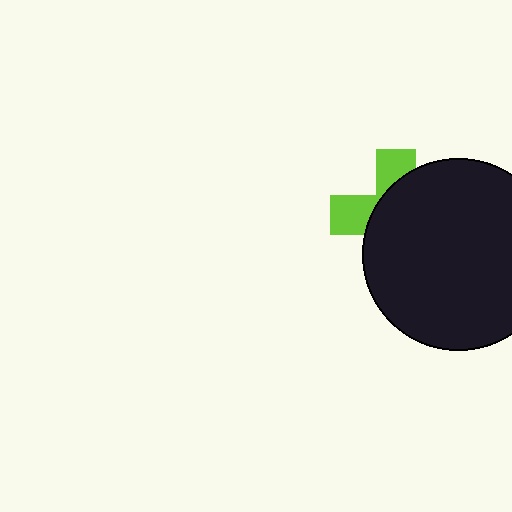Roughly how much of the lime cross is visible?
A small part of it is visible (roughly 33%).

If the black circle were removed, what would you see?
You would see the complete lime cross.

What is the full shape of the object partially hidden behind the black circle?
The partially hidden object is a lime cross.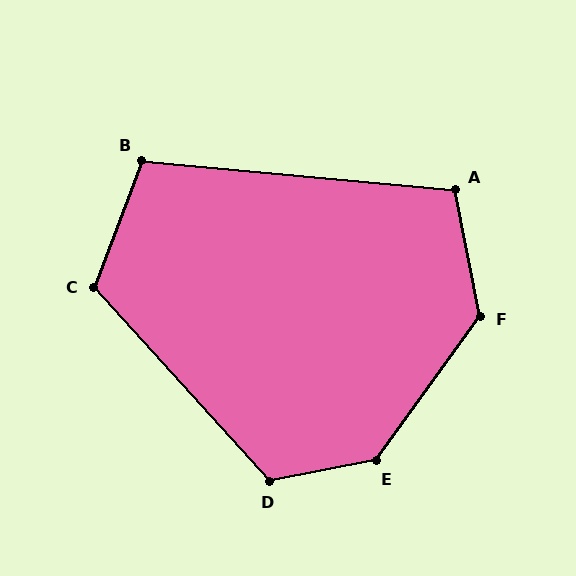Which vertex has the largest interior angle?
E, at approximately 137 degrees.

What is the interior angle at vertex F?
Approximately 133 degrees (obtuse).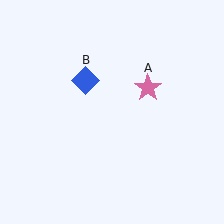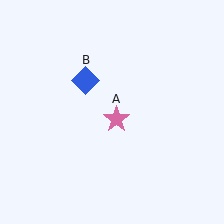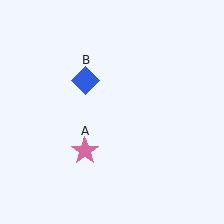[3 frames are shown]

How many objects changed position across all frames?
1 object changed position: pink star (object A).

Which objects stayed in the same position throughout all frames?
Blue diamond (object B) remained stationary.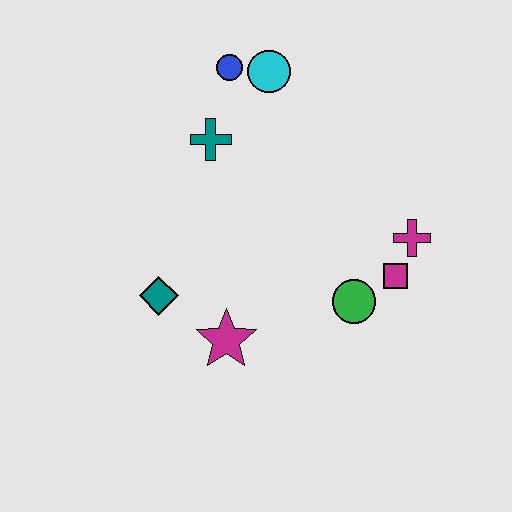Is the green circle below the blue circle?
Yes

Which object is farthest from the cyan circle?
The magenta star is farthest from the cyan circle.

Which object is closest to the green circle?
The magenta square is closest to the green circle.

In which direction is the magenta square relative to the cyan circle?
The magenta square is below the cyan circle.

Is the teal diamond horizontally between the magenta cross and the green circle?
No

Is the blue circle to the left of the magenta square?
Yes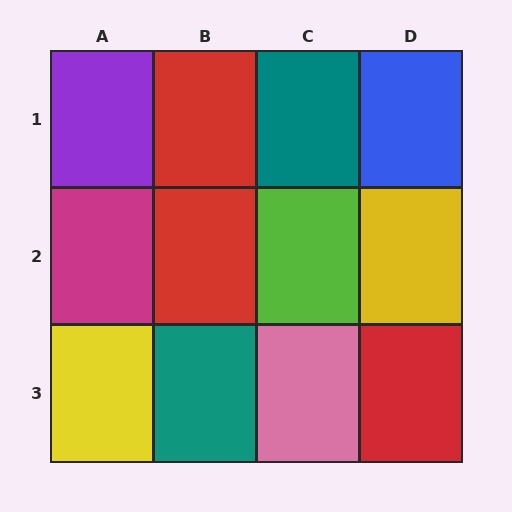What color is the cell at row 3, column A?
Yellow.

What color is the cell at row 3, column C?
Pink.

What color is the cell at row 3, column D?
Red.